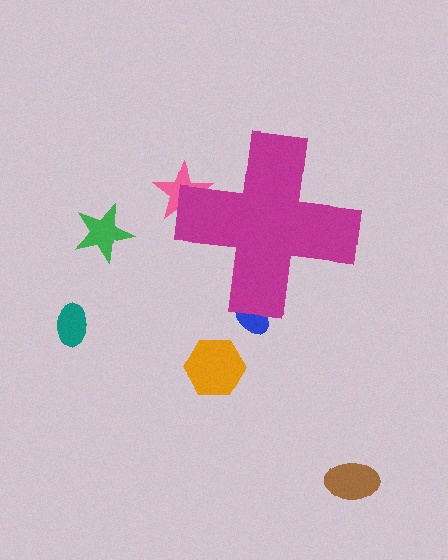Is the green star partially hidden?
No, the green star is fully visible.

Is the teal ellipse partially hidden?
No, the teal ellipse is fully visible.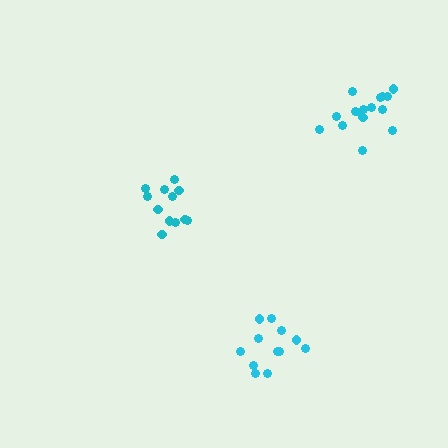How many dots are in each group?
Group 1: 16 dots, Group 2: 12 dots, Group 3: 12 dots (40 total).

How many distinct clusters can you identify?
There are 3 distinct clusters.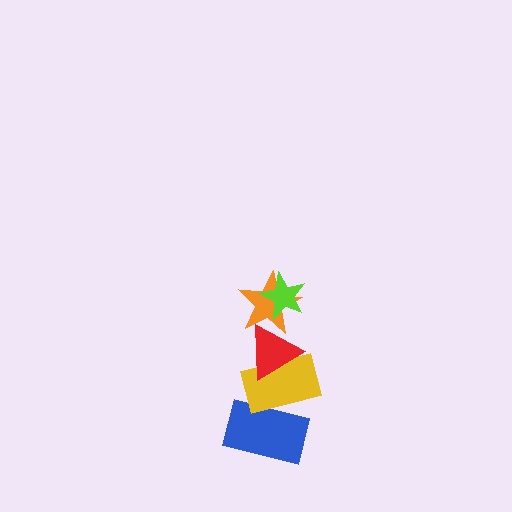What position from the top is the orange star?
The orange star is 2nd from the top.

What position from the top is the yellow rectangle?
The yellow rectangle is 4th from the top.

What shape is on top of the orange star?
The lime star is on top of the orange star.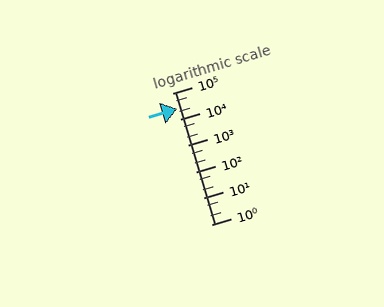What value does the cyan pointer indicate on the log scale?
The pointer indicates approximately 26000.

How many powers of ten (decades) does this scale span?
The scale spans 5 decades, from 1 to 100000.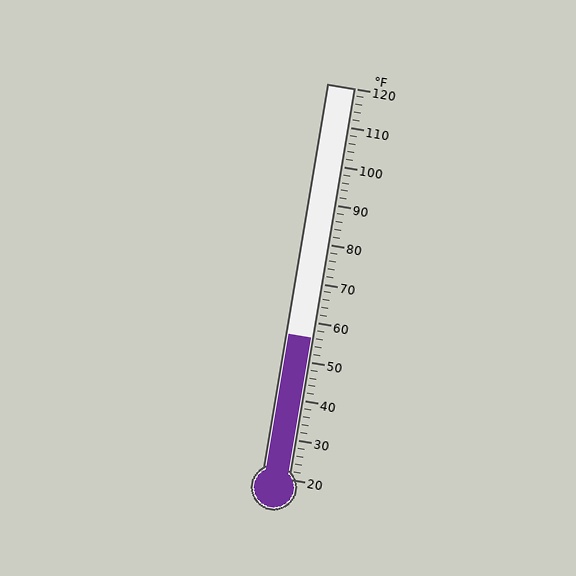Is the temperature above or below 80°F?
The temperature is below 80°F.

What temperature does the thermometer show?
The thermometer shows approximately 56°F.